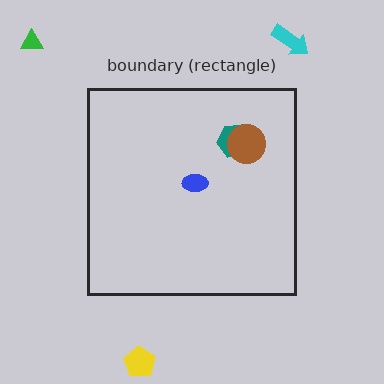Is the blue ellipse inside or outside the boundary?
Inside.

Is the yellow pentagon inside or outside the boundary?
Outside.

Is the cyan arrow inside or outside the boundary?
Outside.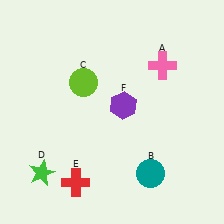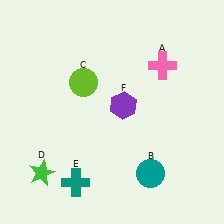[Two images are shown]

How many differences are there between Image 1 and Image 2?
There is 1 difference between the two images.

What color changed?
The cross (E) changed from red in Image 1 to teal in Image 2.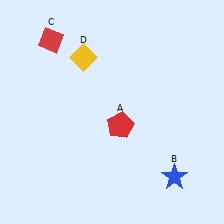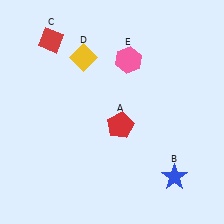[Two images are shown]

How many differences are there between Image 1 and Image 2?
There is 1 difference between the two images.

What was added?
A pink hexagon (E) was added in Image 2.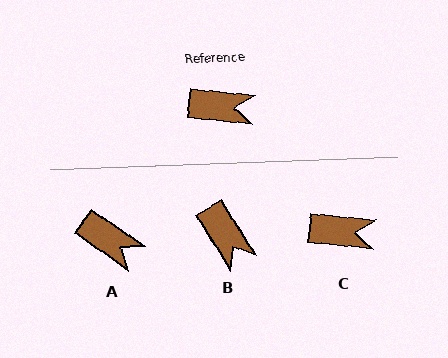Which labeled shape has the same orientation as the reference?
C.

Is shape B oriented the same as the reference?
No, it is off by about 52 degrees.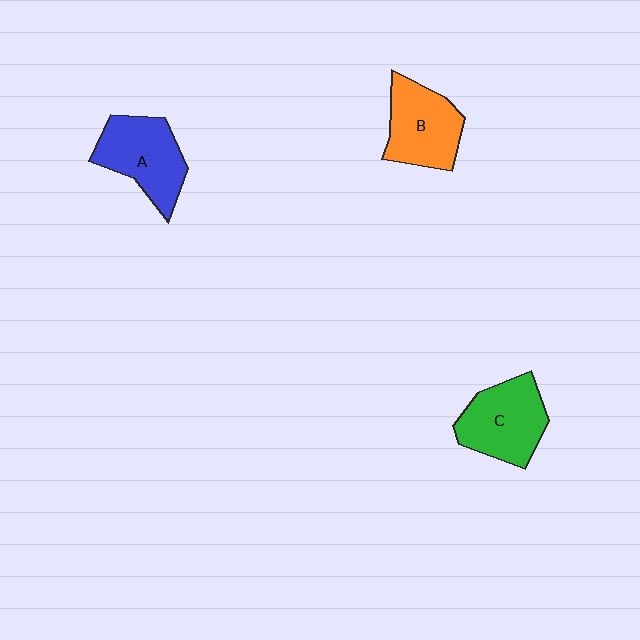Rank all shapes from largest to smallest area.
From largest to smallest: A (blue), C (green), B (orange).